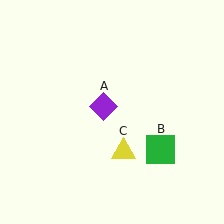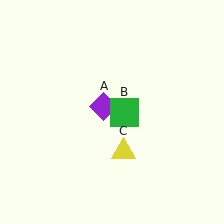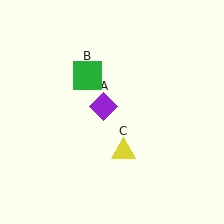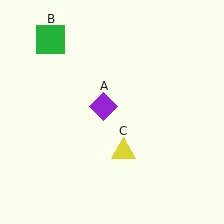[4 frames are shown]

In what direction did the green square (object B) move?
The green square (object B) moved up and to the left.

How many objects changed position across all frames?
1 object changed position: green square (object B).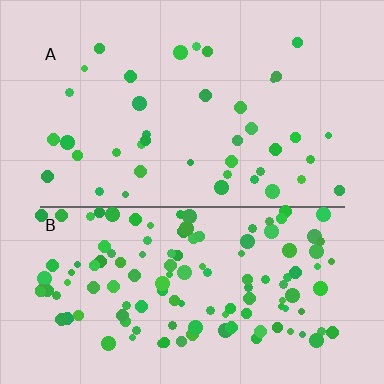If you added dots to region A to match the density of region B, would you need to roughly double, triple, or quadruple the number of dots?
Approximately triple.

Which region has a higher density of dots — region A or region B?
B (the bottom).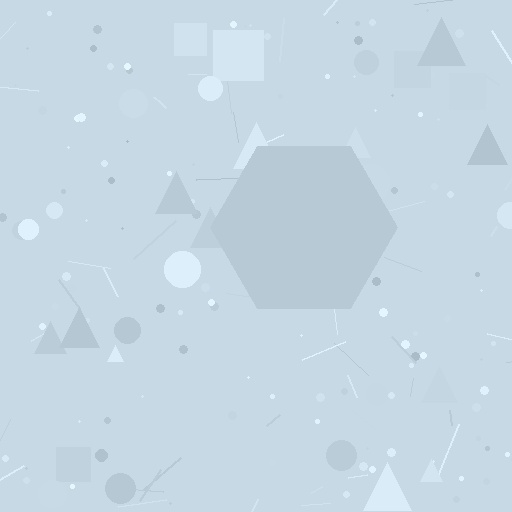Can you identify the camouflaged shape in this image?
The camouflaged shape is a hexagon.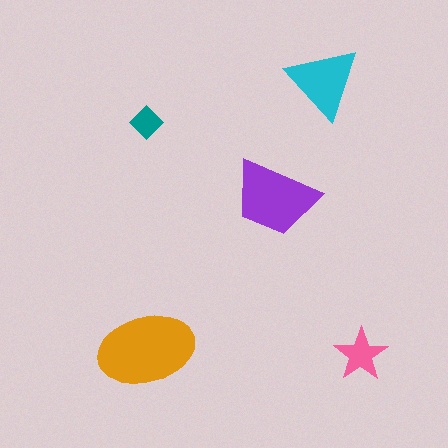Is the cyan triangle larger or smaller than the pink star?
Larger.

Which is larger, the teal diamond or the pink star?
The pink star.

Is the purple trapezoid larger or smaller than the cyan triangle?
Larger.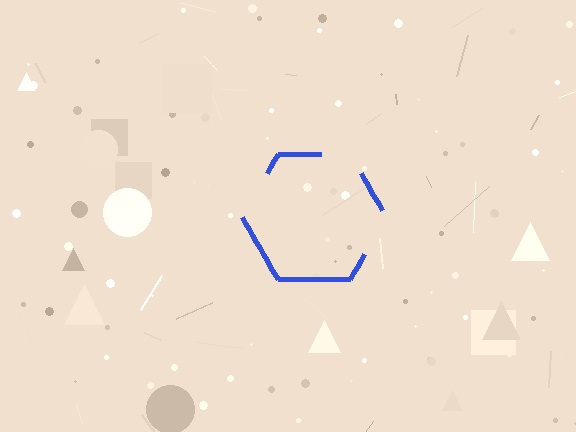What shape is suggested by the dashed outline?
The dashed outline suggests a hexagon.